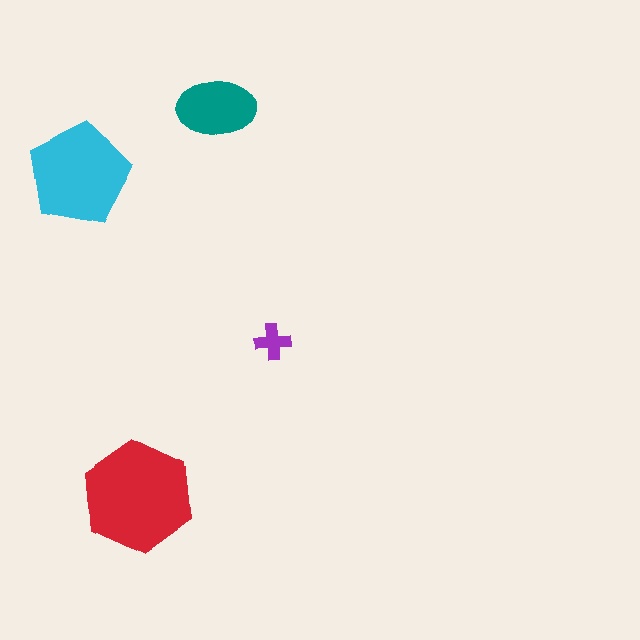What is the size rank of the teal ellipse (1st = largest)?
3rd.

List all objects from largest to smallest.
The red hexagon, the cyan pentagon, the teal ellipse, the purple cross.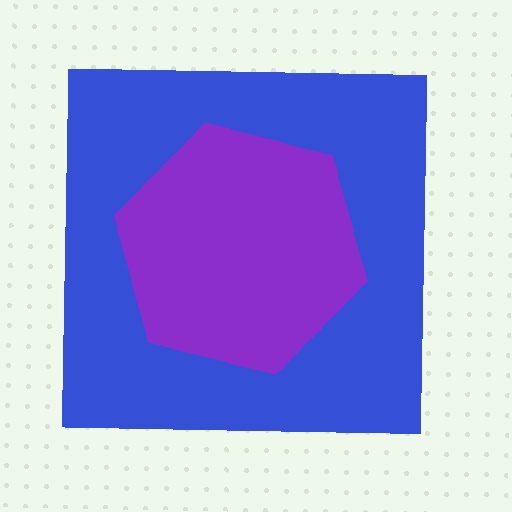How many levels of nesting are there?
2.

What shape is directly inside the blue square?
The purple hexagon.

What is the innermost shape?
The purple hexagon.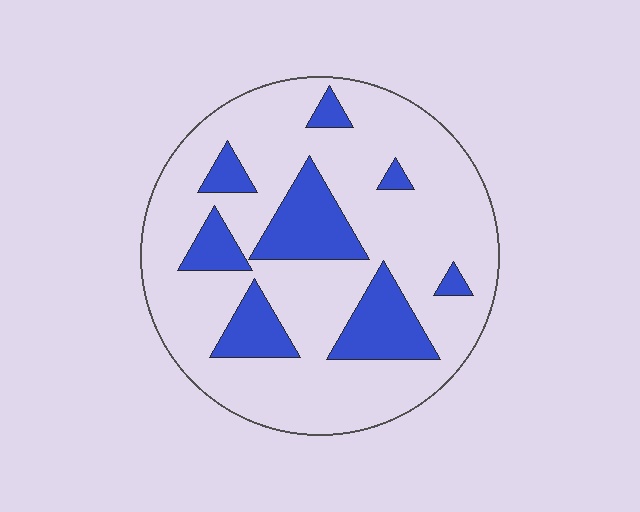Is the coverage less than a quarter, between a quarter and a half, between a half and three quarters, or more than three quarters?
Less than a quarter.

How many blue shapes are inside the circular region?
8.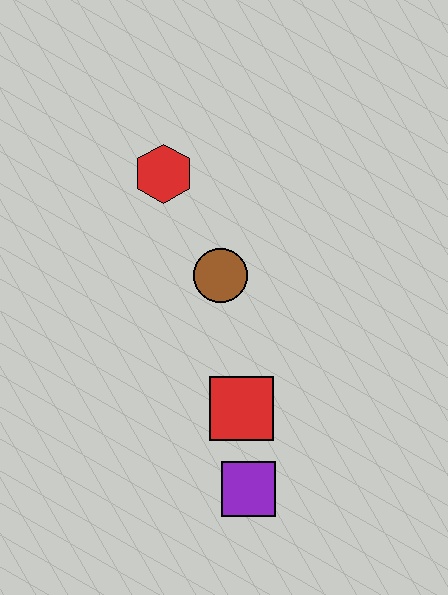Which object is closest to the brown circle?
The red hexagon is closest to the brown circle.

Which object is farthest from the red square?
The red hexagon is farthest from the red square.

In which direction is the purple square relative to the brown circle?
The purple square is below the brown circle.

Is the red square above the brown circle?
No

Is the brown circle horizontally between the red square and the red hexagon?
Yes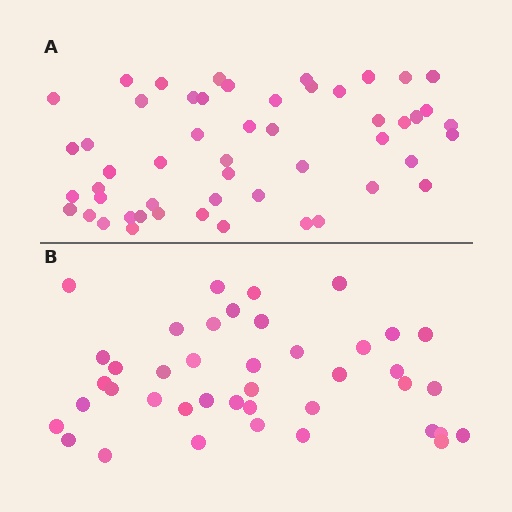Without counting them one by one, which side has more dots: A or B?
Region A (the top region) has more dots.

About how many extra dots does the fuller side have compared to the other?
Region A has roughly 12 or so more dots than region B.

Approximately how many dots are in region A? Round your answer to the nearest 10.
About 50 dots. (The exact count is 52, which rounds to 50.)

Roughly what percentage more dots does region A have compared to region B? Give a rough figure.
About 25% more.